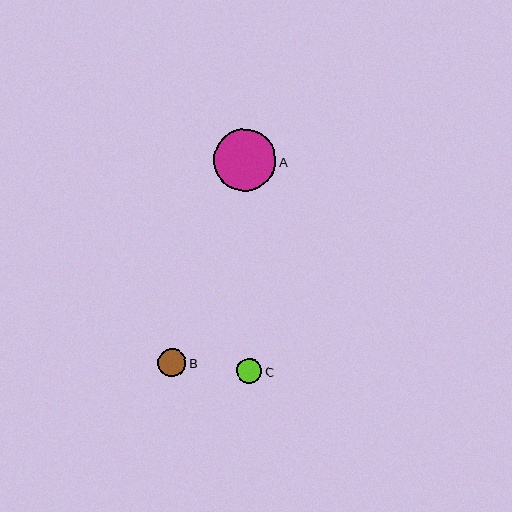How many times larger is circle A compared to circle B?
Circle A is approximately 2.2 times the size of circle B.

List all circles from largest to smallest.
From largest to smallest: A, B, C.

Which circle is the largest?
Circle A is the largest with a size of approximately 62 pixels.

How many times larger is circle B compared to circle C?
Circle B is approximately 1.1 times the size of circle C.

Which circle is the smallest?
Circle C is the smallest with a size of approximately 26 pixels.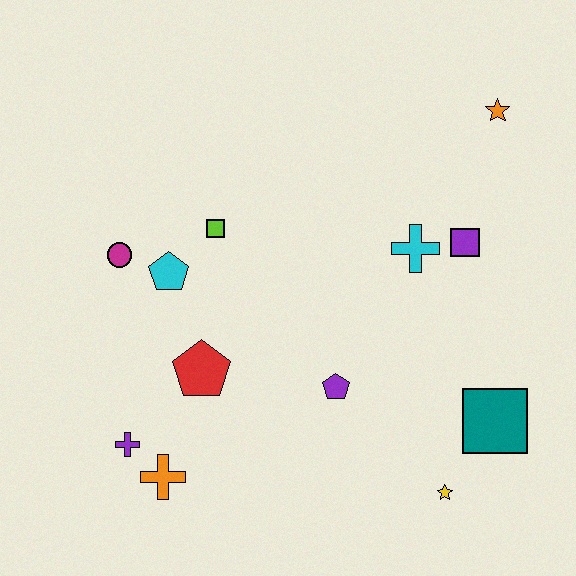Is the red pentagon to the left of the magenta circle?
No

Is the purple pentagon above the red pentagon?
No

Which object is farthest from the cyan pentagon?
The orange star is farthest from the cyan pentagon.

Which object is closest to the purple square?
The cyan cross is closest to the purple square.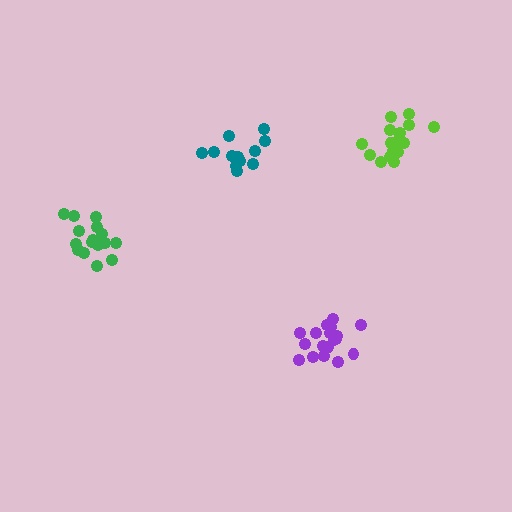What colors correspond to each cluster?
The clusters are colored: green, lime, purple, teal.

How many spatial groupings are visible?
There are 4 spatial groupings.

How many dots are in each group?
Group 1: 18 dots, Group 2: 17 dots, Group 3: 18 dots, Group 4: 13 dots (66 total).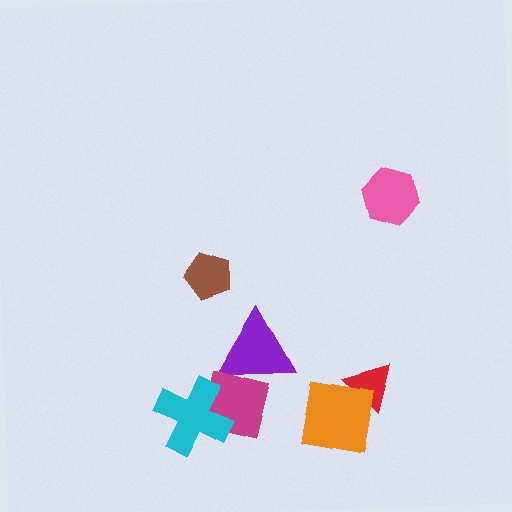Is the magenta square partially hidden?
Yes, it is partially covered by another shape.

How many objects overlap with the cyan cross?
1 object overlaps with the cyan cross.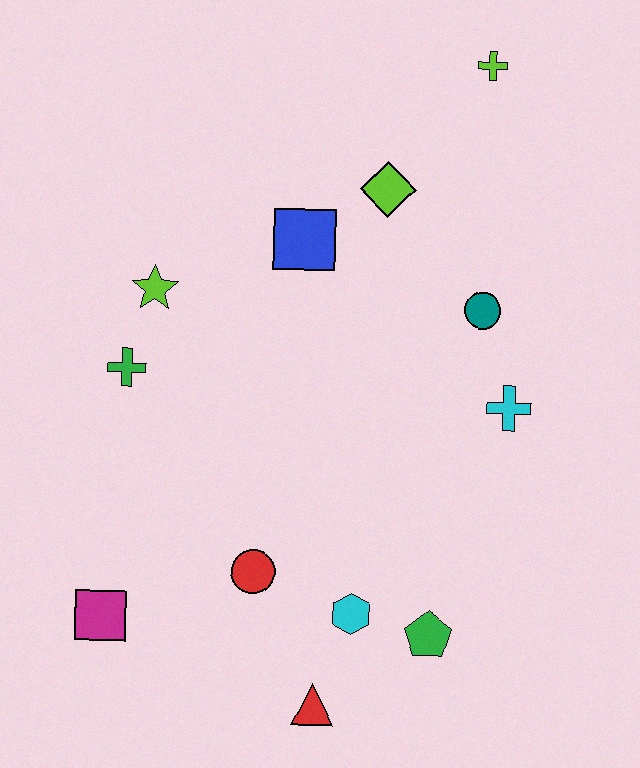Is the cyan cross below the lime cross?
Yes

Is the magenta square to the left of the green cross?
Yes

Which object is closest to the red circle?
The cyan hexagon is closest to the red circle.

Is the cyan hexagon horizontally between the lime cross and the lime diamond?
No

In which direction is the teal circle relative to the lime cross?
The teal circle is below the lime cross.